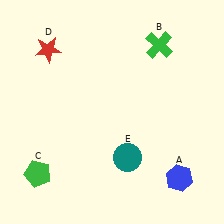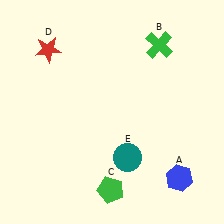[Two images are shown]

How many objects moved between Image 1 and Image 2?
1 object moved between the two images.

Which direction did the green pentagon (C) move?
The green pentagon (C) moved right.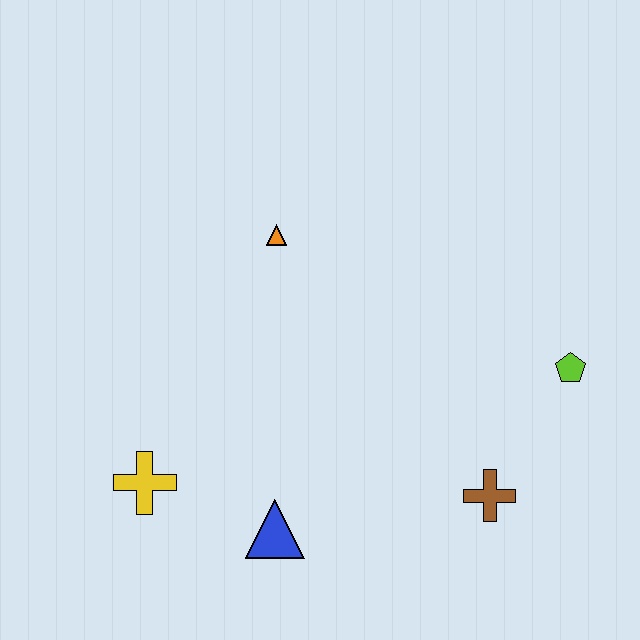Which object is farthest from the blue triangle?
The lime pentagon is farthest from the blue triangle.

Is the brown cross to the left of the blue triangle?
No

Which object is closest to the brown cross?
The lime pentagon is closest to the brown cross.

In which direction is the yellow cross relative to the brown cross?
The yellow cross is to the left of the brown cross.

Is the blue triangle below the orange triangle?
Yes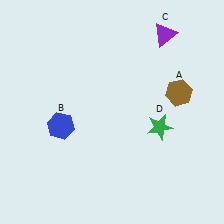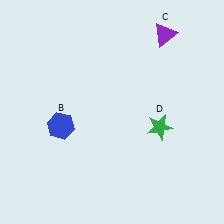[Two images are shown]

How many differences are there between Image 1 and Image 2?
There is 1 difference between the two images.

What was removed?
The brown hexagon (A) was removed in Image 2.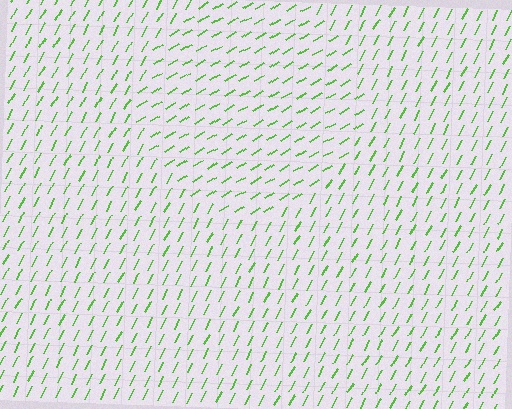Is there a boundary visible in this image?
Yes, there is a texture boundary formed by a change in line orientation.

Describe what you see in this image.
The image is filled with small lime line segments. A circle region in the image has lines oriented differently from the surrounding lines, creating a visible texture boundary.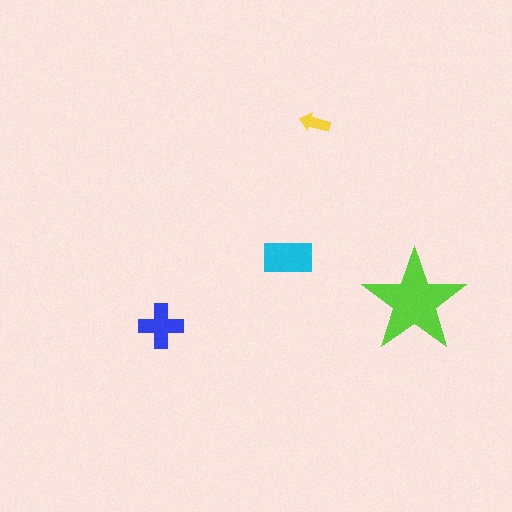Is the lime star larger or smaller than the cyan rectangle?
Larger.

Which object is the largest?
The lime star.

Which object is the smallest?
The yellow arrow.